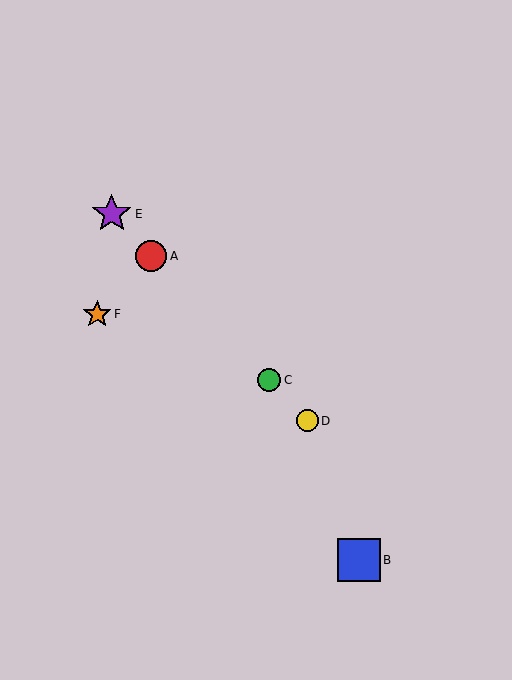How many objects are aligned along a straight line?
4 objects (A, C, D, E) are aligned along a straight line.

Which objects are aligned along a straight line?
Objects A, C, D, E are aligned along a straight line.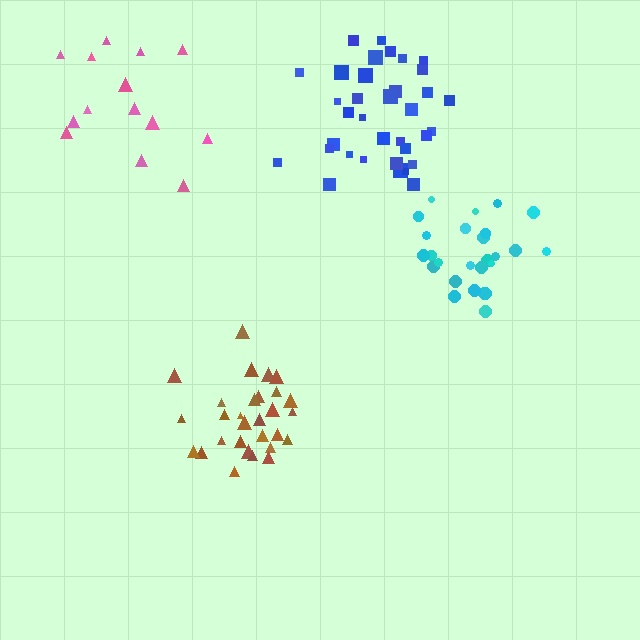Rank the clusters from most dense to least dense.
brown, cyan, blue, pink.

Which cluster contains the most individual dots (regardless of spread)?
Blue (35).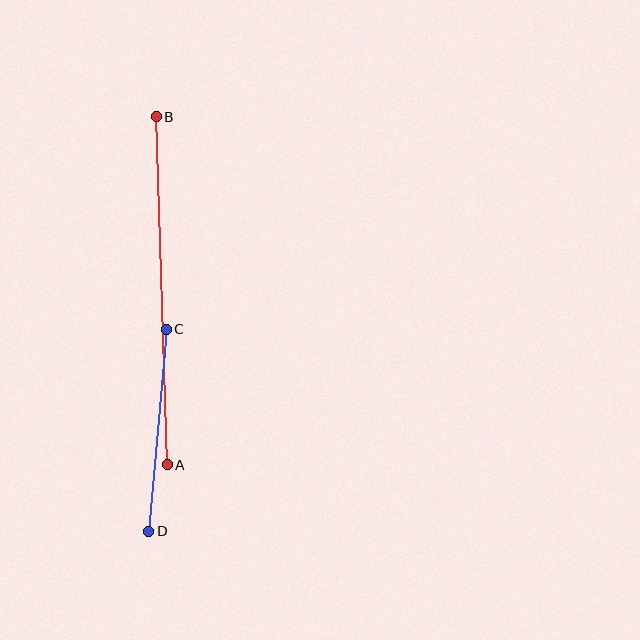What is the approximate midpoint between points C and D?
The midpoint is at approximately (157, 430) pixels.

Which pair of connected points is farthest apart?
Points A and B are farthest apart.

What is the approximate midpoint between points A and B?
The midpoint is at approximately (162, 291) pixels.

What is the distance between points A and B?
The distance is approximately 348 pixels.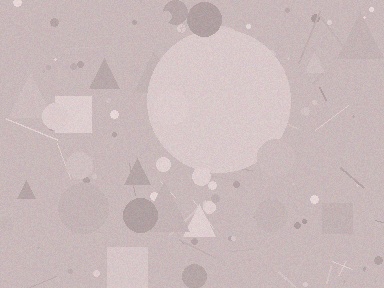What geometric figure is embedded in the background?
A circle is embedded in the background.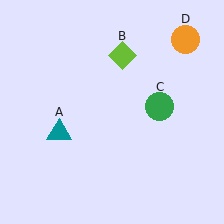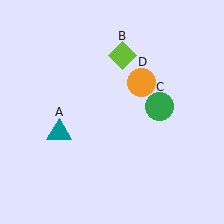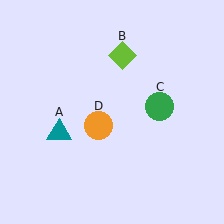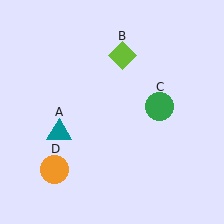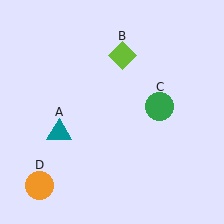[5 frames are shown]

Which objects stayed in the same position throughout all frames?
Teal triangle (object A) and lime diamond (object B) and green circle (object C) remained stationary.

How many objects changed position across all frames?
1 object changed position: orange circle (object D).